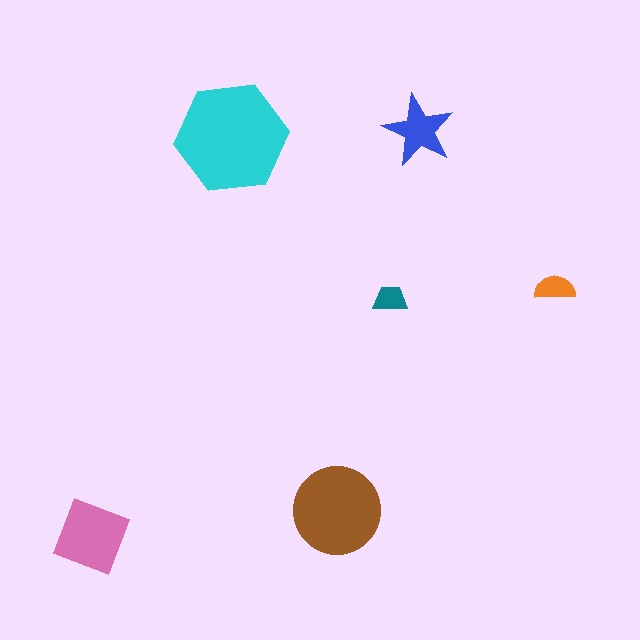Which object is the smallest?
The teal trapezoid.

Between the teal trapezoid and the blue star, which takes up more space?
The blue star.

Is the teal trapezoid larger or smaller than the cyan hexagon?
Smaller.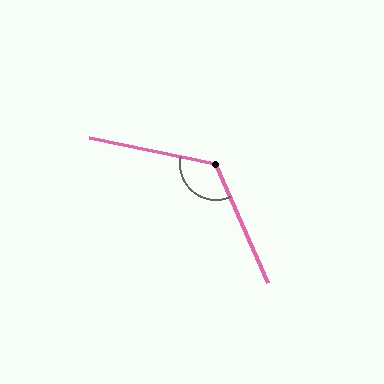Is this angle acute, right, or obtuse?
It is obtuse.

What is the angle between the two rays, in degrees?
Approximately 125 degrees.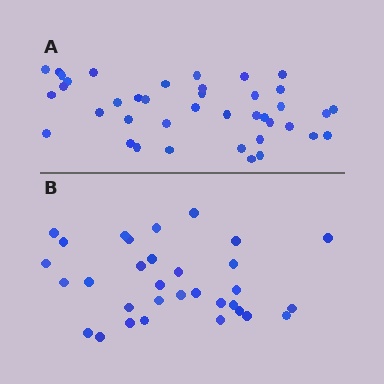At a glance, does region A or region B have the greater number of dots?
Region A (the top region) has more dots.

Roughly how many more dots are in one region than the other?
Region A has roughly 8 or so more dots than region B.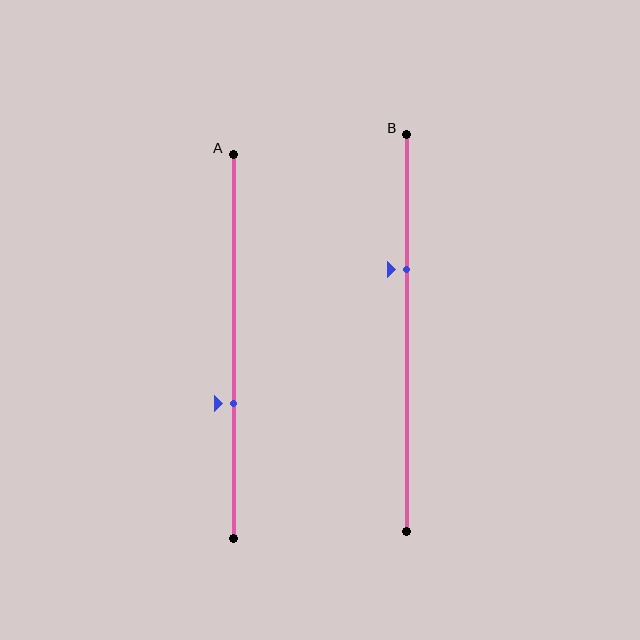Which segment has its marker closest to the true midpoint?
Segment A has its marker closest to the true midpoint.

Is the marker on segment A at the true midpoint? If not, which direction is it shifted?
No, the marker on segment A is shifted downward by about 15% of the segment length.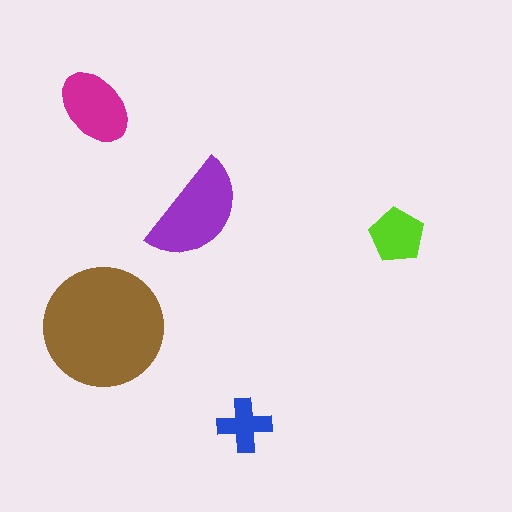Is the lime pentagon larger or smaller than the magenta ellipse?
Smaller.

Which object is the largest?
The brown circle.